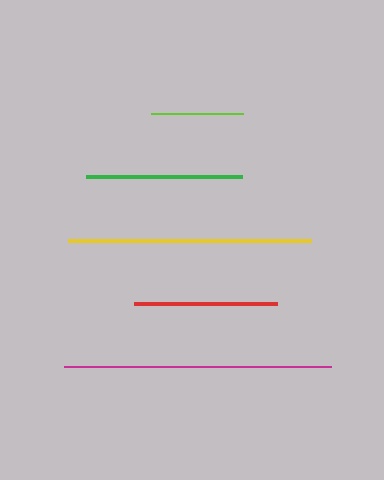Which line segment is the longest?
The magenta line is the longest at approximately 267 pixels.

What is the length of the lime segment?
The lime segment is approximately 93 pixels long.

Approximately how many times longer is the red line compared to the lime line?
The red line is approximately 1.5 times the length of the lime line.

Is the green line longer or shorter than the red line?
The green line is longer than the red line.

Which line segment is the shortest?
The lime line is the shortest at approximately 93 pixels.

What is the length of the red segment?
The red segment is approximately 144 pixels long.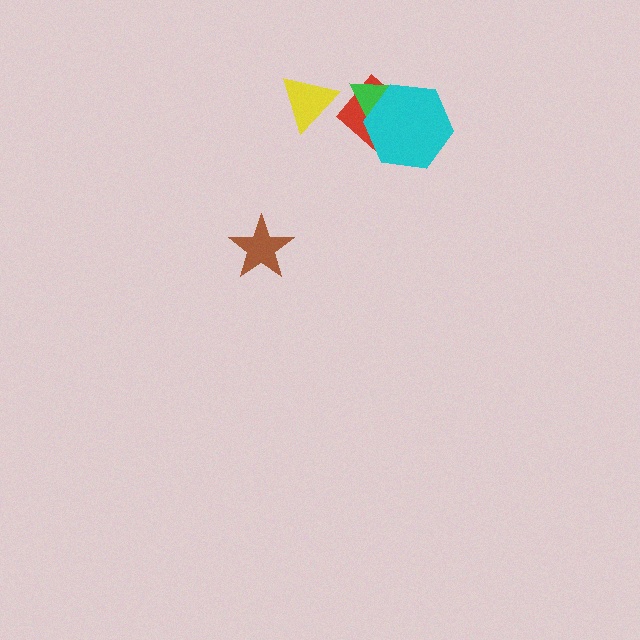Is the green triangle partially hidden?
Yes, it is partially covered by another shape.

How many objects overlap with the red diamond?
2 objects overlap with the red diamond.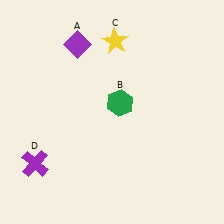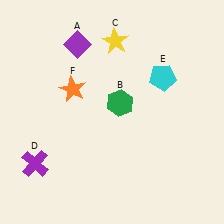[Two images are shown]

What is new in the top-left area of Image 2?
An orange star (F) was added in the top-left area of Image 2.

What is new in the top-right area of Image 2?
A cyan pentagon (E) was added in the top-right area of Image 2.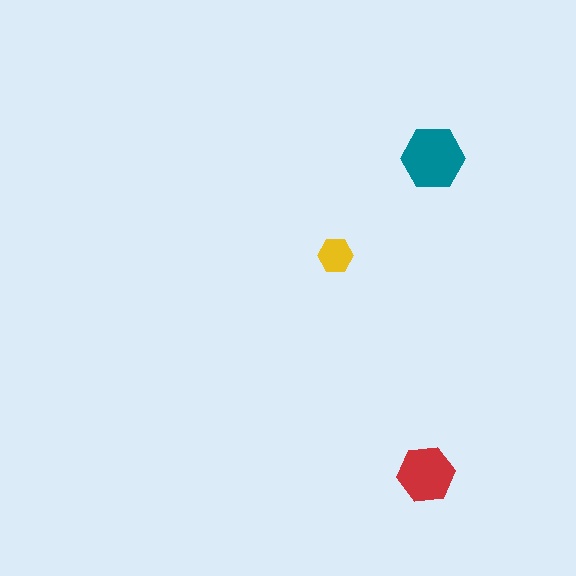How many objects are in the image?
There are 3 objects in the image.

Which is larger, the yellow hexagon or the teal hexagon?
The teal one.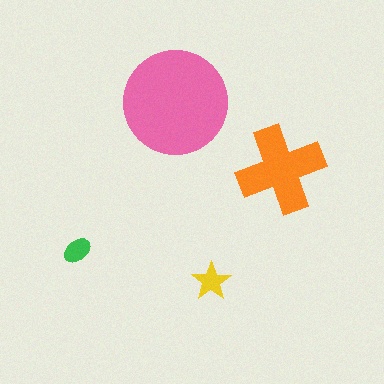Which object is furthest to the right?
The orange cross is rightmost.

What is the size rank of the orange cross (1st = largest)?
2nd.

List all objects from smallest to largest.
The green ellipse, the yellow star, the orange cross, the pink circle.